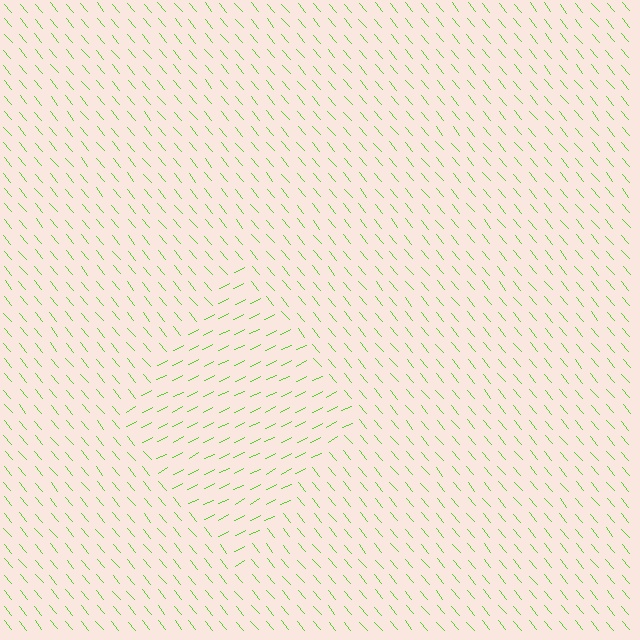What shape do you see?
I see a diamond.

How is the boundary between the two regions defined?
The boundary is defined purely by a change in line orientation (approximately 76 degrees difference). All lines are the same color and thickness.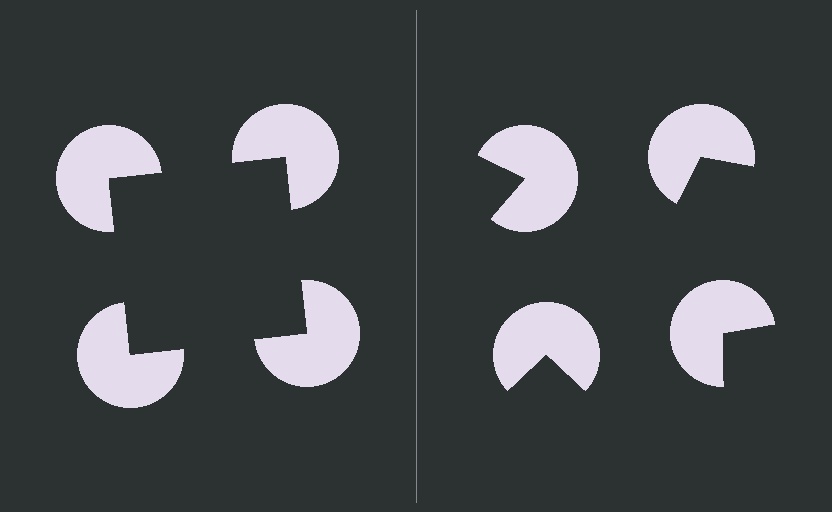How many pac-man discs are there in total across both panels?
8 — 4 on each side.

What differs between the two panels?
The pac-man discs are positioned identically on both sides; only the wedge orientations differ. On the left they align to a square; on the right they are misaligned.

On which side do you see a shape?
An illusory square appears on the left side. On the right side the wedge cuts are rotated, so no coherent shape forms.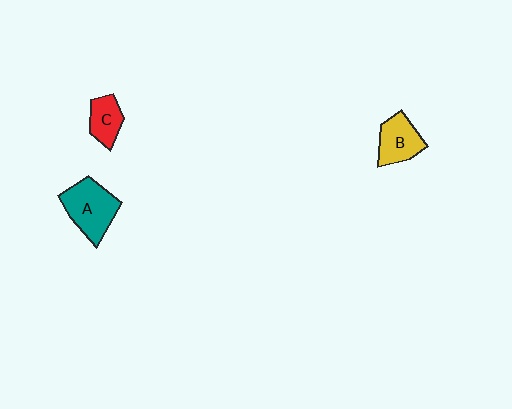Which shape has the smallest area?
Shape C (red).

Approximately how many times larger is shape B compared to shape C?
Approximately 1.4 times.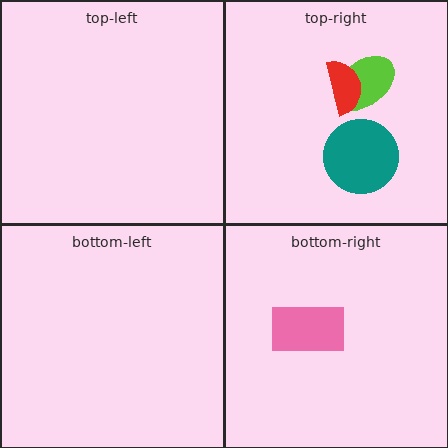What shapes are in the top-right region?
The lime ellipse, the red semicircle, the teal circle.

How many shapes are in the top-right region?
3.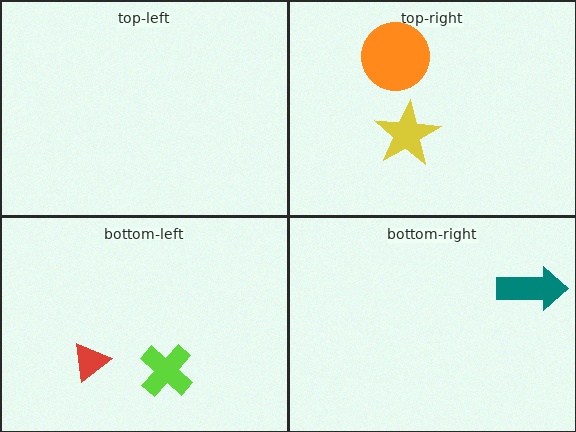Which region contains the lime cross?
The bottom-left region.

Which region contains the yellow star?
The top-right region.